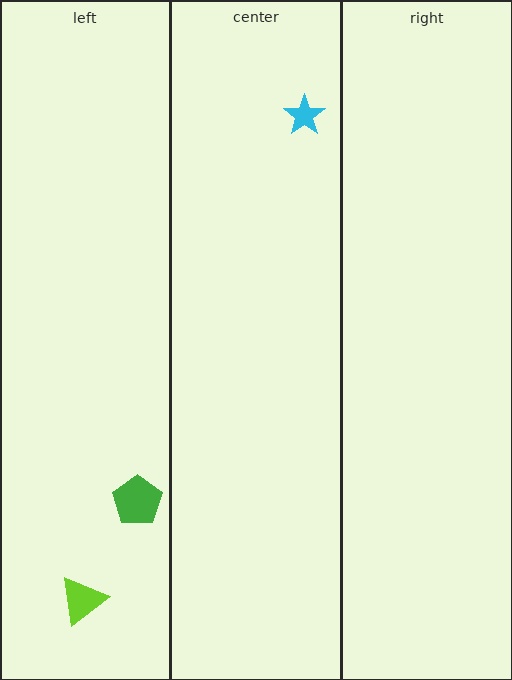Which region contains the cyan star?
The center region.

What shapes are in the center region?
The cyan star.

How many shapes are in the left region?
2.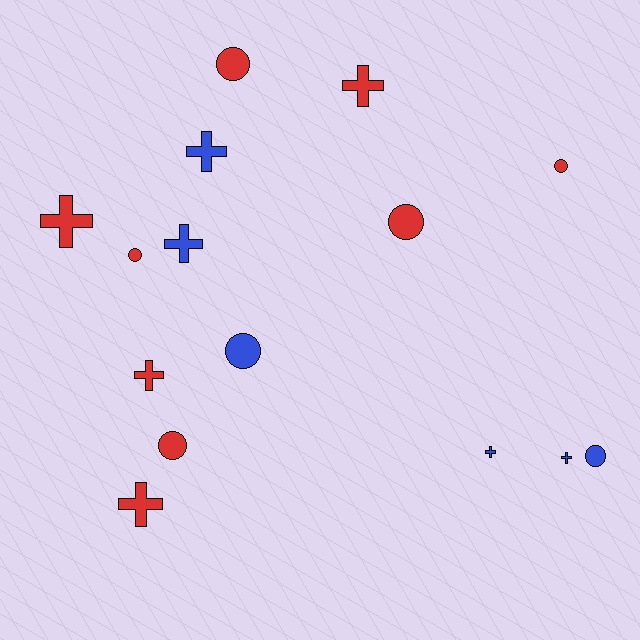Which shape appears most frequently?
Cross, with 8 objects.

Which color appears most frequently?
Red, with 9 objects.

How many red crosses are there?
There are 4 red crosses.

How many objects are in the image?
There are 15 objects.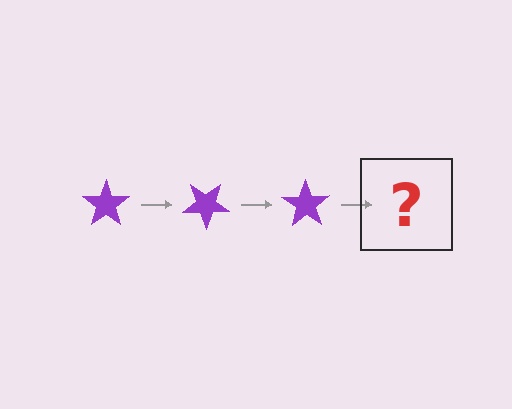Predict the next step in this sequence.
The next step is a purple star rotated 105 degrees.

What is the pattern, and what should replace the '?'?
The pattern is that the star rotates 35 degrees each step. The '?' should be a purple star rotated 105 degrees.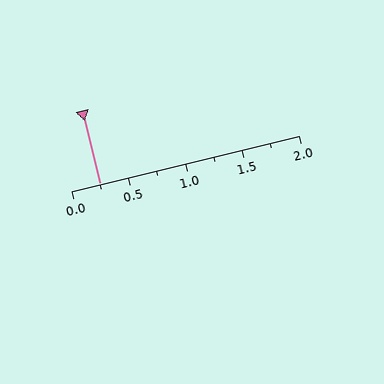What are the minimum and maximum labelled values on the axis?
The axis runs from 0.0 to 2.0.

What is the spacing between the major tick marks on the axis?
The major ticks are spaced 0.5 apart.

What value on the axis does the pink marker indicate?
The marker indicates approximately 0.25.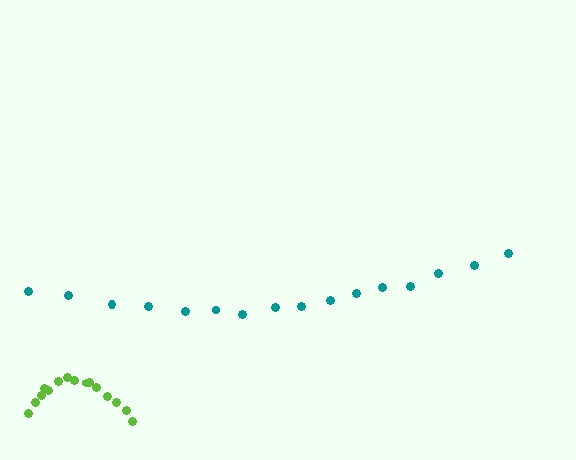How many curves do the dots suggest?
There are 2 distinct paths.